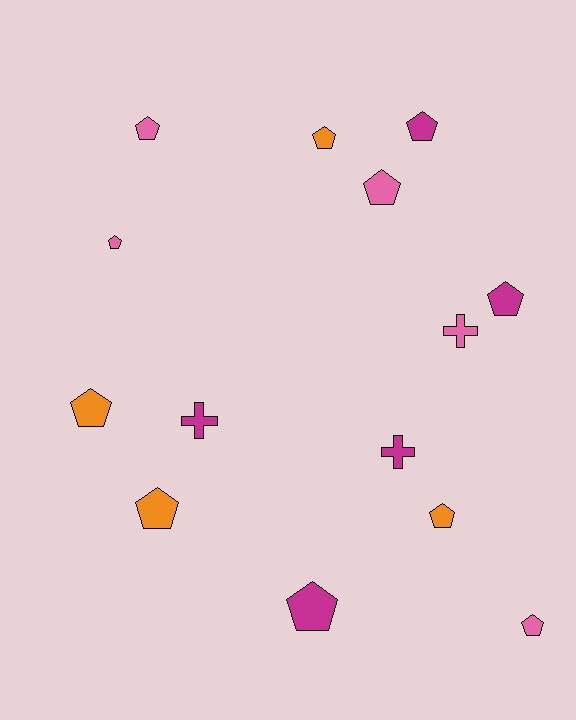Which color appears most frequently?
Magenta, with 5 objects.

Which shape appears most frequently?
Pentagon, with 11 objects.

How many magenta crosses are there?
There are 2 magenta crosses.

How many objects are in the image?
There are 14 objects.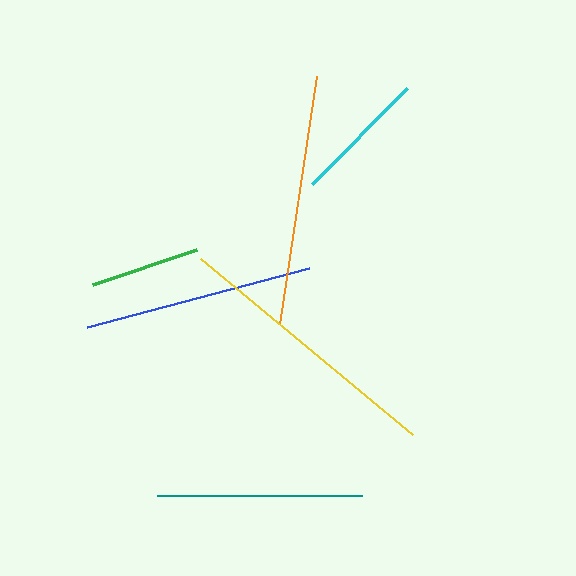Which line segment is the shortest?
The green line is the shortest at approximately 110 pixels.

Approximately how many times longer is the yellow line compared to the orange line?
The yellow line is approximately 1.1 times the length of the orange line.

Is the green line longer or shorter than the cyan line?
The cyan line is longer than the green line.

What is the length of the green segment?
The green segment is approximately 110 pixels long.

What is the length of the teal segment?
The teal segment is approximately 205 pixels long.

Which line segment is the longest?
The yellow line is the longest at approximately 276 pixels.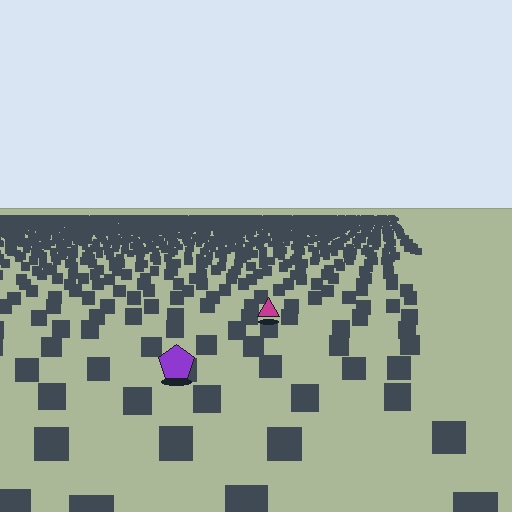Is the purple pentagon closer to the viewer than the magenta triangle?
Yes. The purple pentagon is closer — you can tell from the texture gradient: the ground texture is coarser near it.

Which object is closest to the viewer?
The purple pentagon is closest. The texture marks near it are larger and more spread out.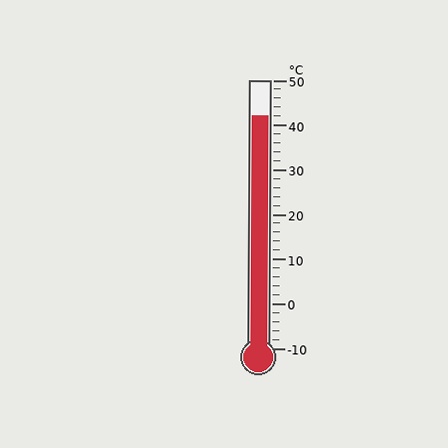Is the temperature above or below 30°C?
The temperature is above 30°C.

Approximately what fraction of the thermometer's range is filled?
The thermometer is filled to approximately 85% of its range.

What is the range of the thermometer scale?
The thermometer scale ranges from -10°C to 50°C.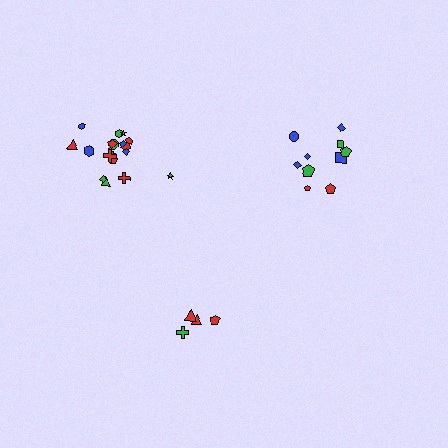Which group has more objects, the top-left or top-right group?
The top-left group.